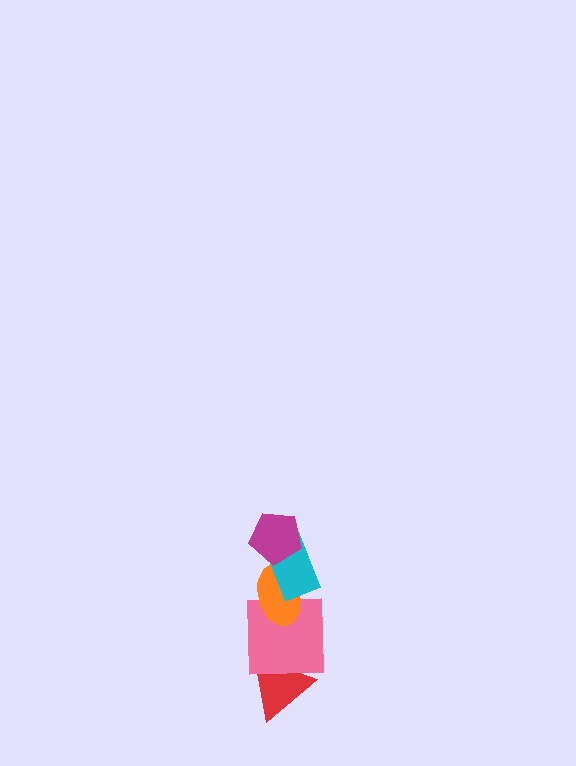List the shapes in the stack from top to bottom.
From top to bottom: the magenta pentagon, the cyan rectangle, the orange ellipse, the pink square, the red triangle.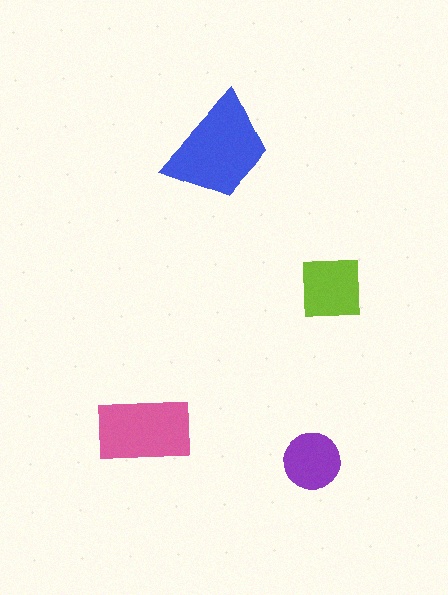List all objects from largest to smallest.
The blue trapezoid, the pink rectangle, the lime square, the purple circle.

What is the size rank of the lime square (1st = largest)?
3rd.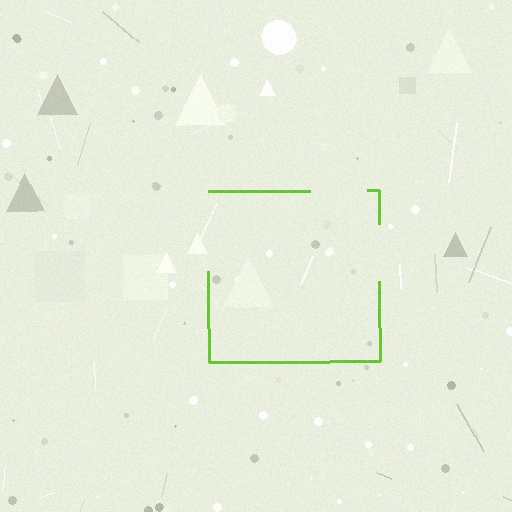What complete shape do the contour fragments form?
The contour fragments form a square.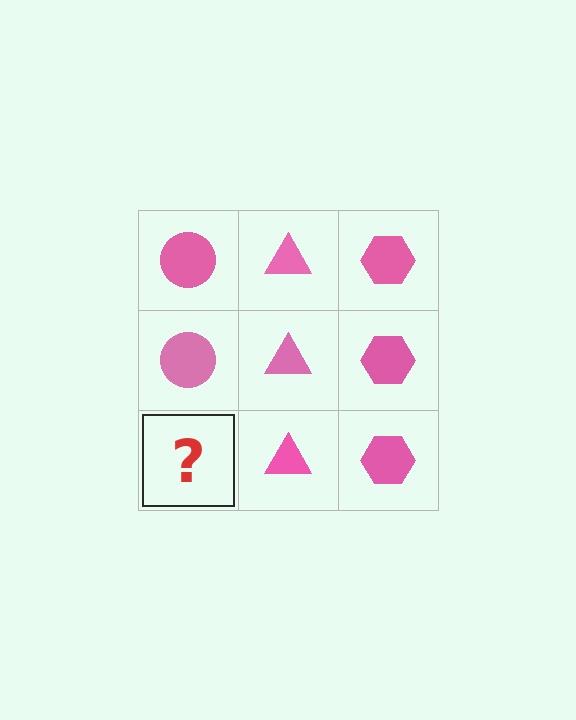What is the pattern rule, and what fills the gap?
The rule is that each column has a consistent shape. The gap should be filled with a pink circle.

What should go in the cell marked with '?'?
The missing cell should contain a pink circle.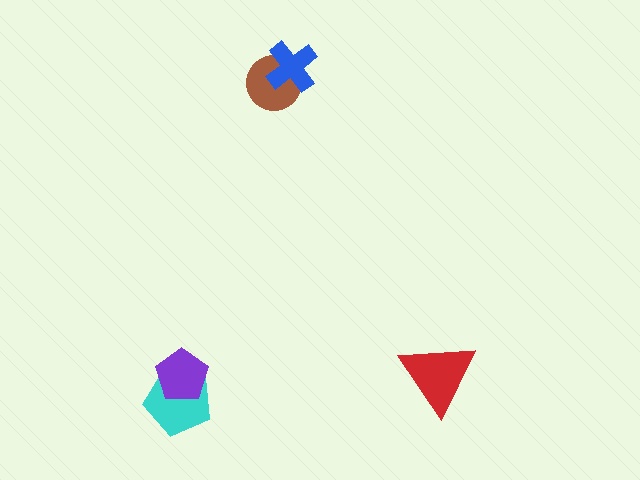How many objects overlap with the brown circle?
1 object overlaps with the brown circle.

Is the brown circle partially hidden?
Yes, it is partially covered by another shape.